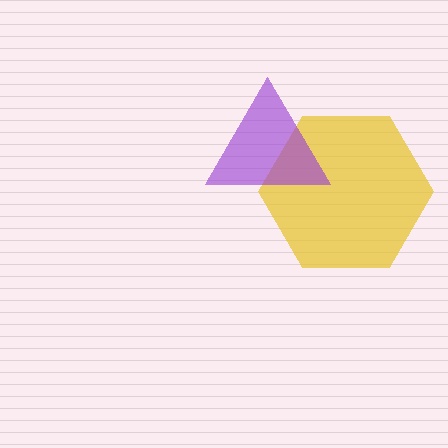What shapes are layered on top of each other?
The layered shapes are: a yellow hexagon, a purple triangle.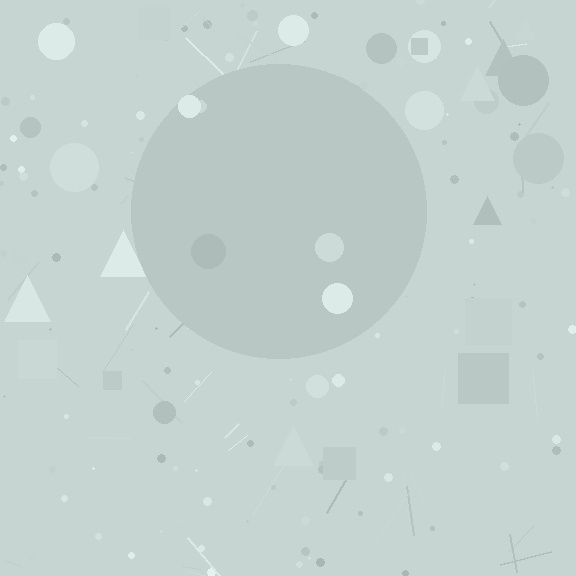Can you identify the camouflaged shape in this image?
The camouflaged shape is a circle.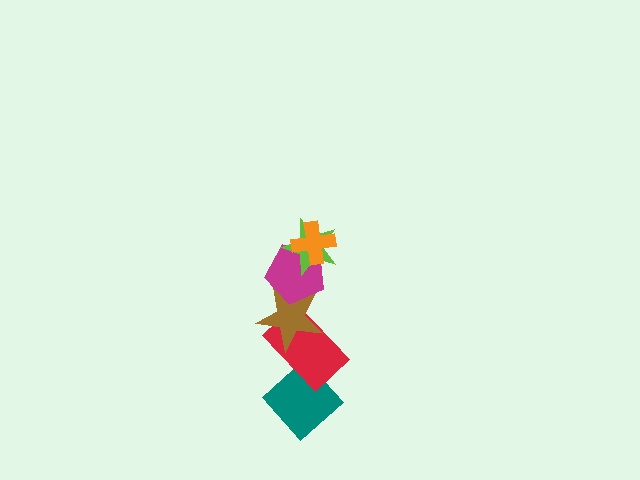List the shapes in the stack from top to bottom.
From top to bottom: the orange cross, the lime star, the magenta pentagon, the brown star, the red rectangle, the teal diamond.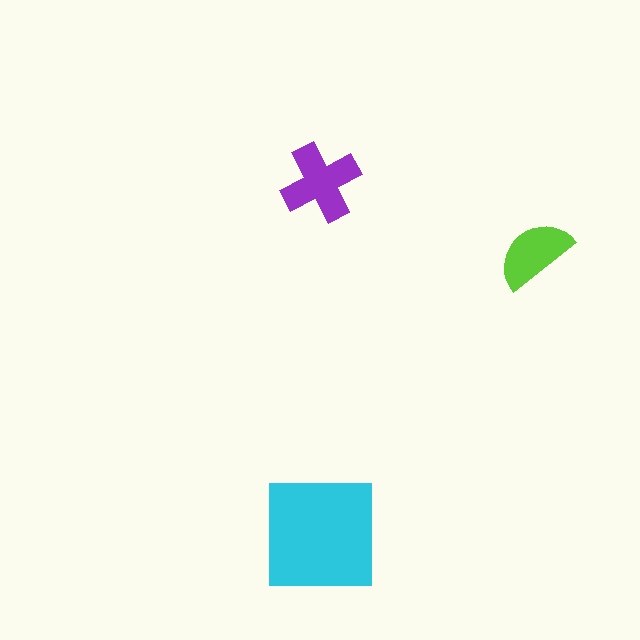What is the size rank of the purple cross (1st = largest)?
2nd.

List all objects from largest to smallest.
The cyan square, the purple cross, the lime semicircle.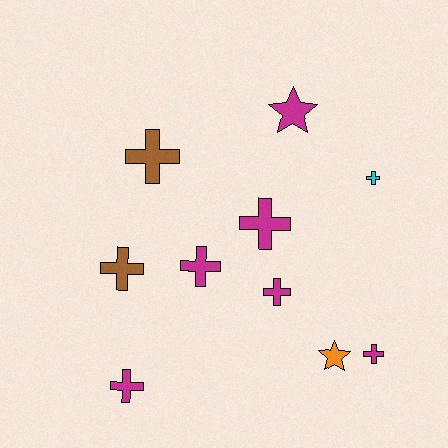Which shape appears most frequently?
Cross, with 8 objects.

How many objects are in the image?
There are 10 objects.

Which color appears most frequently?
Magenta, with 6 objects.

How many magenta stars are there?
There is 1 magenta star.